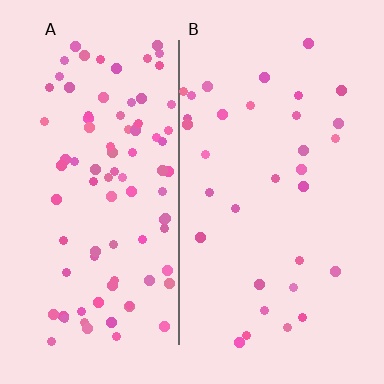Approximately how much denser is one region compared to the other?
Approximately 2.8× — region A over region B.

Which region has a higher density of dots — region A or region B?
A (the left).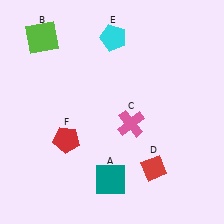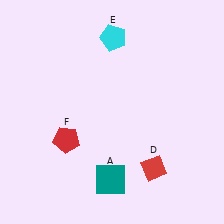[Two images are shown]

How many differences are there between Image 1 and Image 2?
There are 2 differences between the two images.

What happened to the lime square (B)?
The lime square (B) was removed in Image 2. It was in the top-left area of Image 1.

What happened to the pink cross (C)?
The pink cross (C) was removed in Image 2. It was in the bottom-right area of Image 1.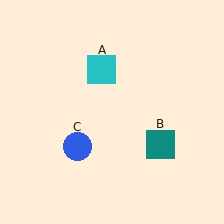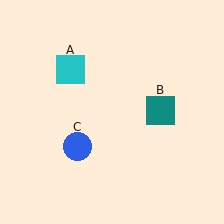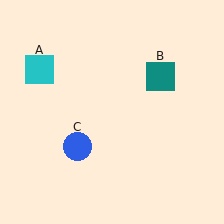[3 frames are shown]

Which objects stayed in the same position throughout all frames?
Blue circle (object C) remained stationary.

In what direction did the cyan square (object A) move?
The cyan square (object A) moved left.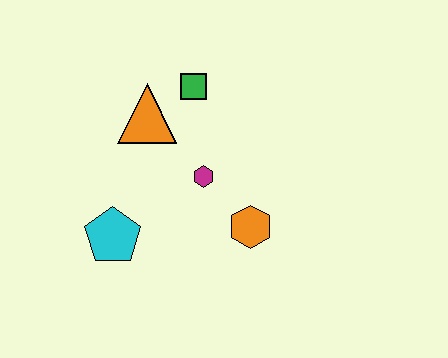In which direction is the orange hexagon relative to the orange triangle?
The orange hexagon is below the orange triangle.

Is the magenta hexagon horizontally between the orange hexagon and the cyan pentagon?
Yes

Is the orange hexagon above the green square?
No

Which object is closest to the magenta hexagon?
The orange hexagon is closest to the magenta hexagon.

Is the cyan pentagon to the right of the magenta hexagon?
No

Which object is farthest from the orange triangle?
The orange hexagon is farthest from the orange triangle.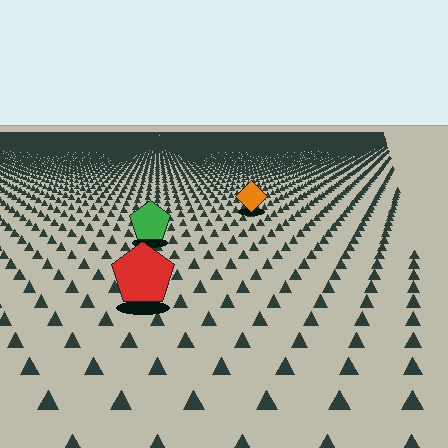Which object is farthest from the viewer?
The orange diamond is farthest from the viewer. It appears smaller and the ground texture around it is denser.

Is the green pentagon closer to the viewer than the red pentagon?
No. The red pentagon is closer — you can tell from the texture gradient: the ground texture is coarser near it.